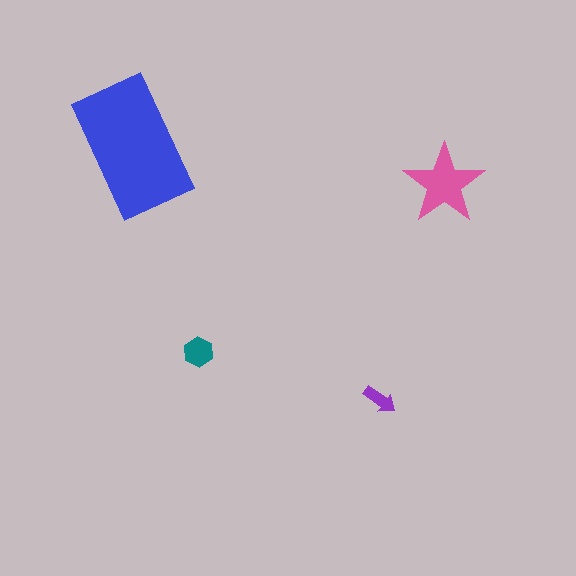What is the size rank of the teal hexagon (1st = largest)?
3rd.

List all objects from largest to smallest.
The blue rectangle, the pink star, the teal hexagon, the purple arrow.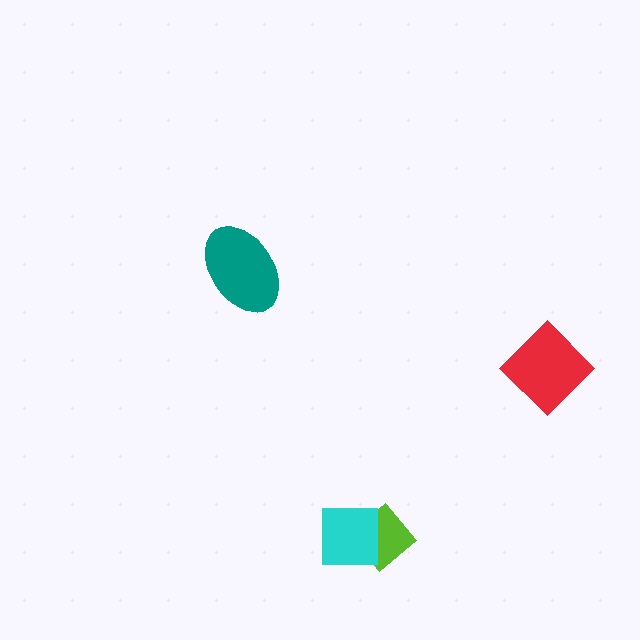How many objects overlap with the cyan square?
1 object overlaps with the cyan square.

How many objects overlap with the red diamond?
0 objects overlap with the red diamond.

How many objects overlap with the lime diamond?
1 object overlaps with the lime diamond.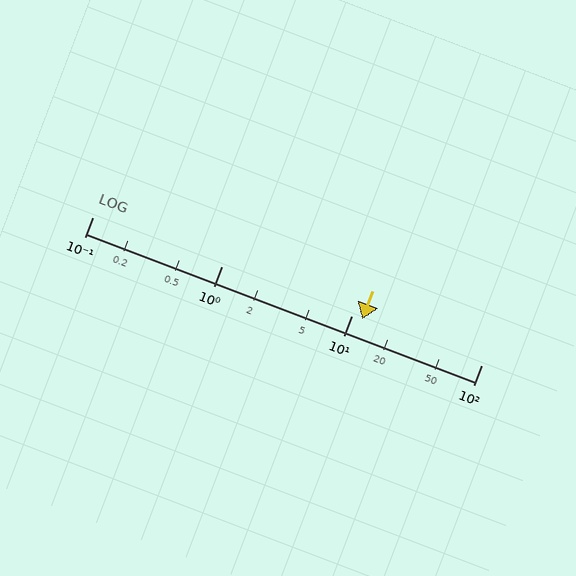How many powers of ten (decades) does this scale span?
The scale spans 3 decades, from 0.1 to 100.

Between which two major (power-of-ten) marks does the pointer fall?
The pointer is between 10 and 100.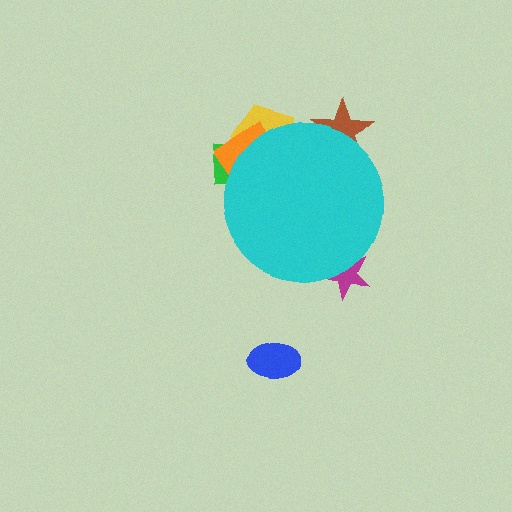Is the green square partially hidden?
Yes, the green square is partially hidden behind the cyan circle.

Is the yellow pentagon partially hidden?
Yes, the yellow pentagon is partially hidden behind the cyan circle.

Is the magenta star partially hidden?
Yes, the magenta star is partially hidden behind the cyan circle.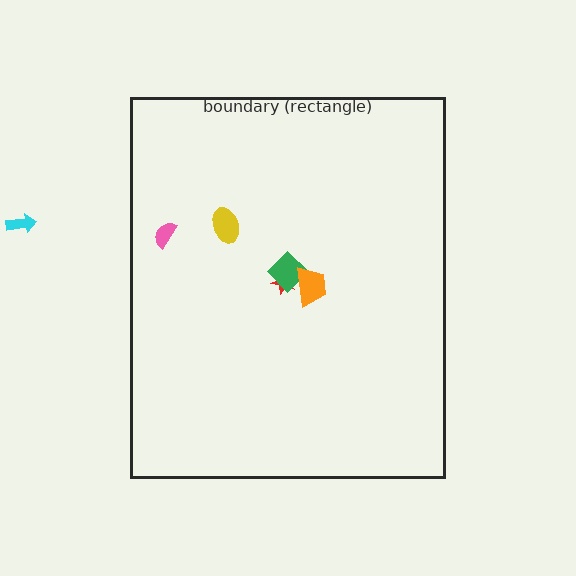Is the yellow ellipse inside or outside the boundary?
Inside.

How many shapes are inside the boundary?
5 inside, 1 outside.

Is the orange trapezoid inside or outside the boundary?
Inside.